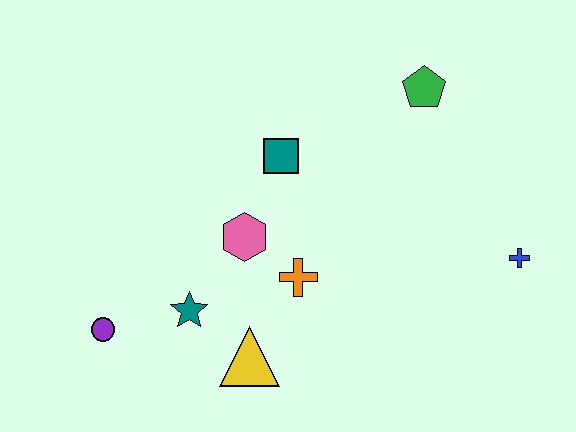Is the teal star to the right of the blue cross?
No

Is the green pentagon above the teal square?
Yes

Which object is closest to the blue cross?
The green pentagon is closest to the blue cross.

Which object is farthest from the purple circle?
The blue cross is farthest from the purple circle.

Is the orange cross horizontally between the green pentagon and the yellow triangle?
Yes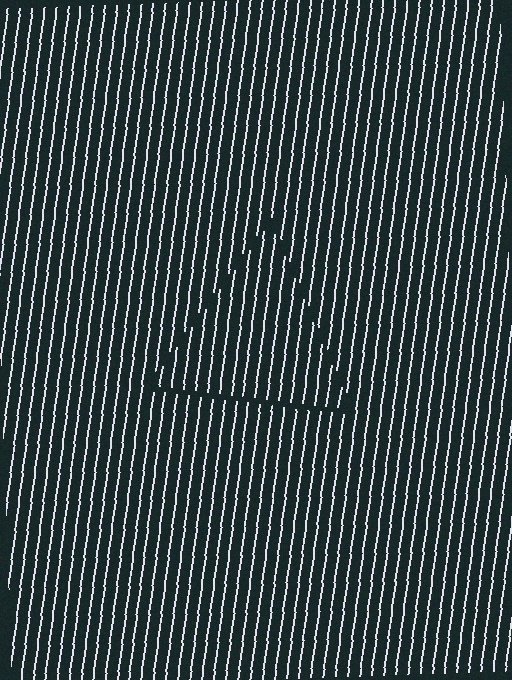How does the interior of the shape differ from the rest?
The interior of the shape contains the same grating, shifted by half a period — the contour is defined by the phase discontinuity where line-ends from the inner and outer gratings abut.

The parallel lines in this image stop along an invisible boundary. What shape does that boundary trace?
An illusory triangle. The interior of the shape contains the same grating, shifted by half a period — the contour is defined by the phase discontinuity where line-ends from the inner and outer gratings abut.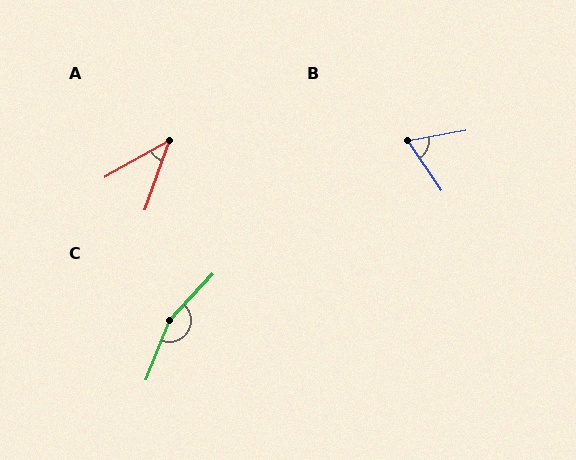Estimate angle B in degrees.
Approximately 66 degrees.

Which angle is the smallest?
A, at approximately 42 degrees.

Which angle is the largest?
C, at approximately 159 degrees.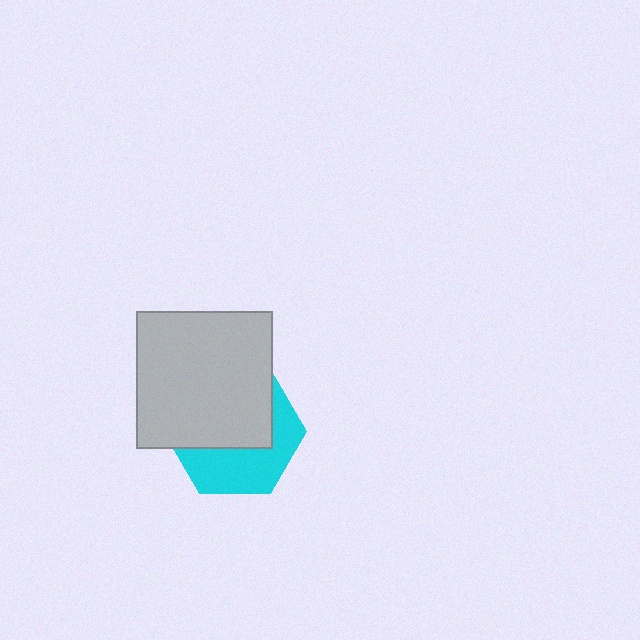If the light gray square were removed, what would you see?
You would see the complete cyan hexagon.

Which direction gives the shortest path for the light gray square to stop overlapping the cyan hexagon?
Moving up gives the shortest separation.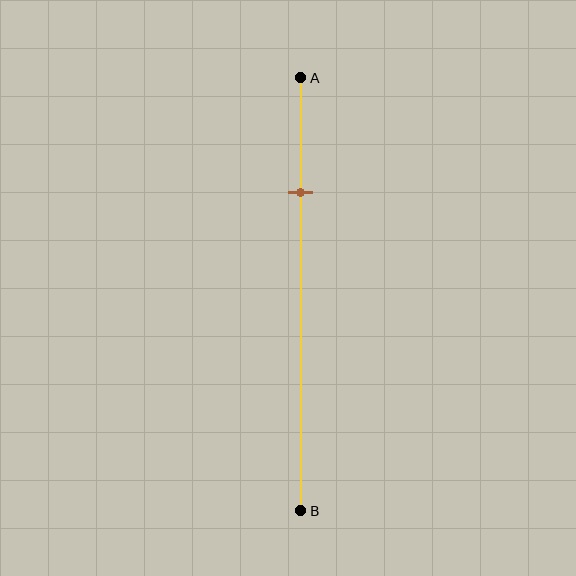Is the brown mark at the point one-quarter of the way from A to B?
Yes, the mark is approximately at the one-quarter point.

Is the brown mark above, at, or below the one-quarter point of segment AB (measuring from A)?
The brown mark is approximately at the one-quarter point of segment AB.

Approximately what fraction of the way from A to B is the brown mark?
The brown mark is approximately 25% of the way from A to B.